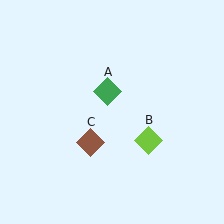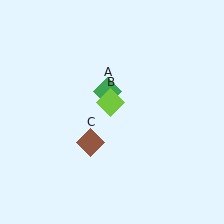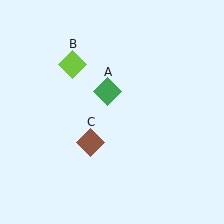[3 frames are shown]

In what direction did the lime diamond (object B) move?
The lime diamond (object B) moved up and to the left.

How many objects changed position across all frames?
1 object changed position: lime diamond (object B).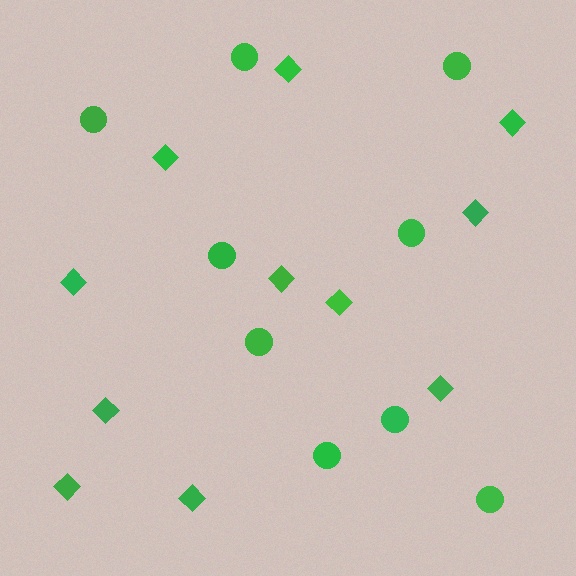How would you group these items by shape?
There are 2 groups: one group of circles (9) and one group of diamonds (11).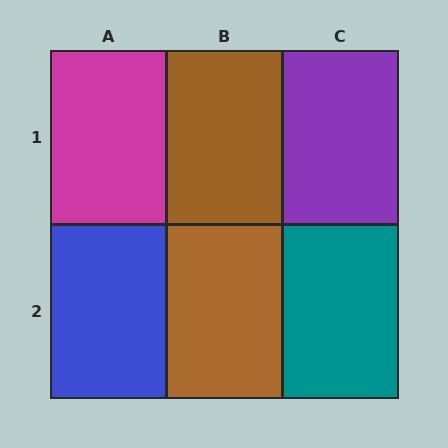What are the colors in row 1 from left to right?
Magenta, brown, purple.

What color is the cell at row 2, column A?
Blue.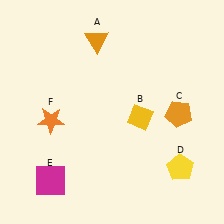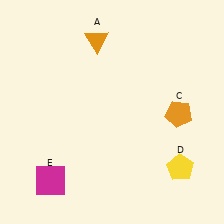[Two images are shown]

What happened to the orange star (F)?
The orange star (F) was removed in Image 2. It was in the bottom-left area of Image 1.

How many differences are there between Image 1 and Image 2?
There are 2 differences between the two images.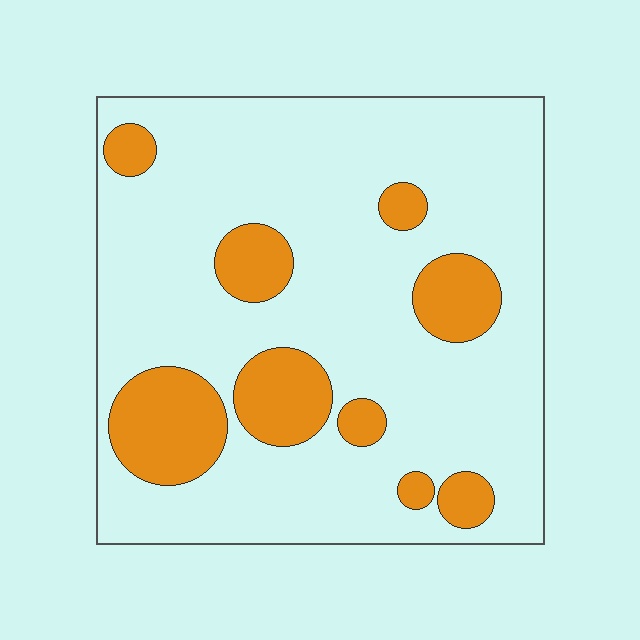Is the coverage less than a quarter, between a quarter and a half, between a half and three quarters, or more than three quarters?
Less than a quarter.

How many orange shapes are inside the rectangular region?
9.